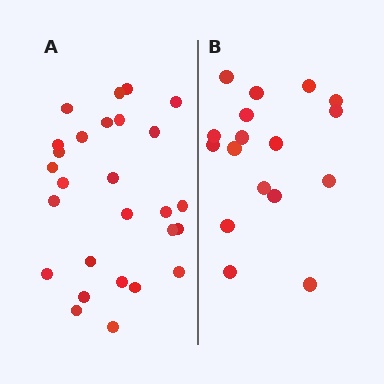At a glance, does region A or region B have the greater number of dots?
Region A (the left region) has more dots.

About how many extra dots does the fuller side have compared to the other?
Region A has roughly 10 or so more dots than region B.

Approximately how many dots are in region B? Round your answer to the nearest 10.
About 20 dots. (The exact count is 17, which rounds to 20.)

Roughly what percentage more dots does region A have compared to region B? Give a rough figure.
About 60% more.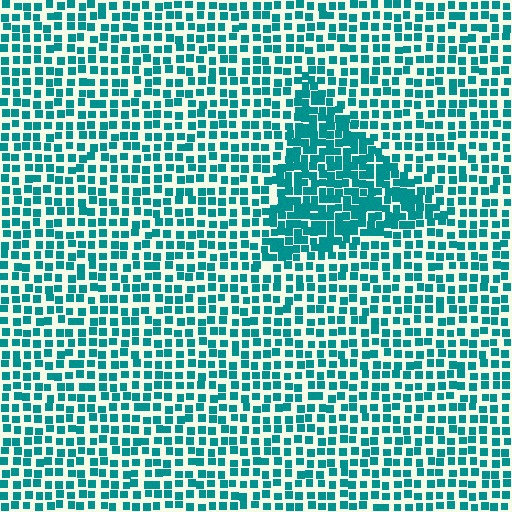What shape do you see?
I see a triangle.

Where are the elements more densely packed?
The elements are more densely packed inside the triangle boundary.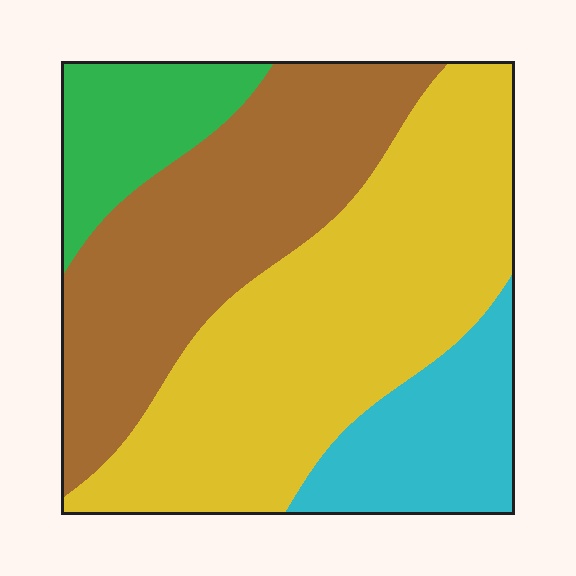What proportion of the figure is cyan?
Cyan takes up about one eighth (1/8) of the figure.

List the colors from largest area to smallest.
From largest to smallest: yellow, brown, cyan, green.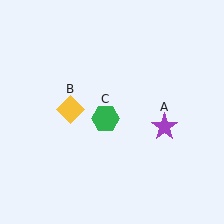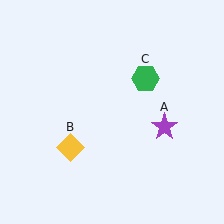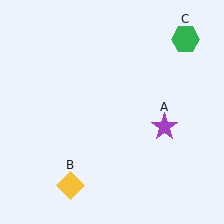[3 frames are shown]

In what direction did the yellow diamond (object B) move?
The yellow diamond (object B) moved down.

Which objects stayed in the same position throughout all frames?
Purple star (object A) remained stationary.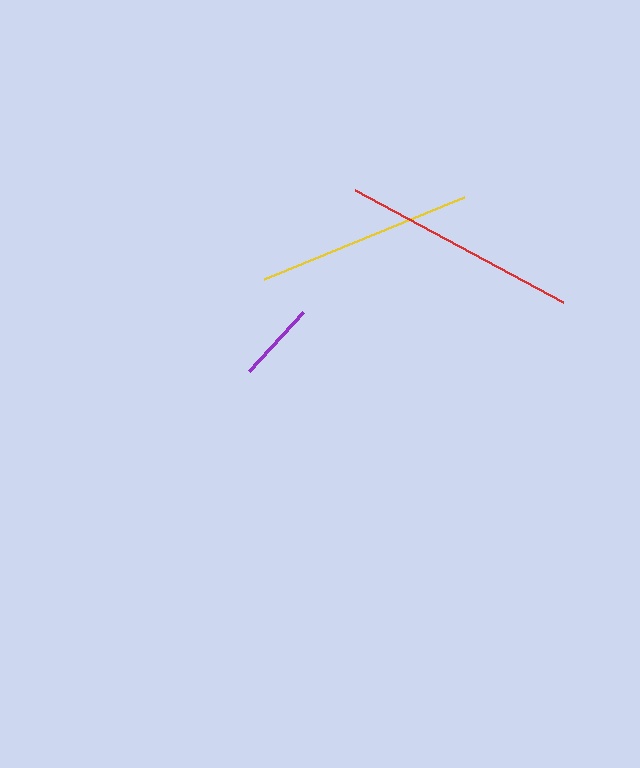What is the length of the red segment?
The red segment is approximately 236 pixels long.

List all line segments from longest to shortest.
From longest to shortest: red, yellow, purple.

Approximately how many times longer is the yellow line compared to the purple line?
The yellow line is approximately 2.7 times the length of the purple line.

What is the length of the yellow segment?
The yellow segment is approximately 216 pixels long.